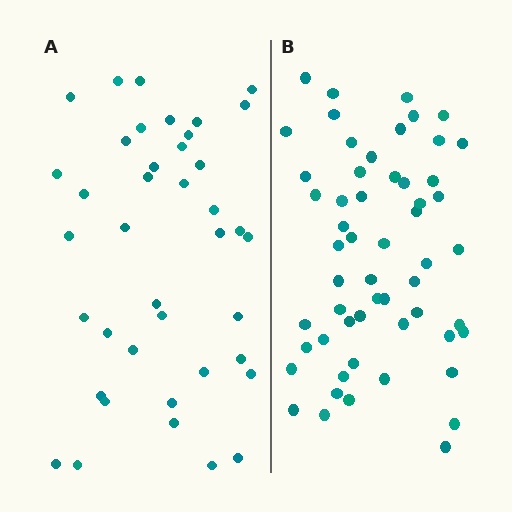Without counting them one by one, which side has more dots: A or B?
Region B (the right region) has more dots.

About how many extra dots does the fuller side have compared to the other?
Region B has approximately 15 more dots than region A.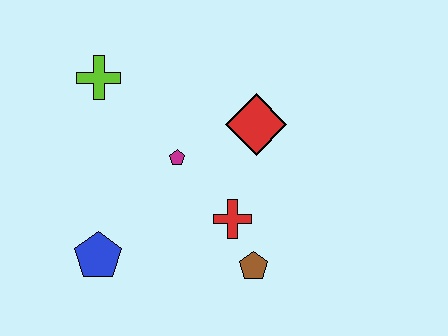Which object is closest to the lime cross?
The magenta pentagon is closest to the lime cross.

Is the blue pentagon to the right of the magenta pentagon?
No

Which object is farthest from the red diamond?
The blue pentagon is farthest from the red diamond.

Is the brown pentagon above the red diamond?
No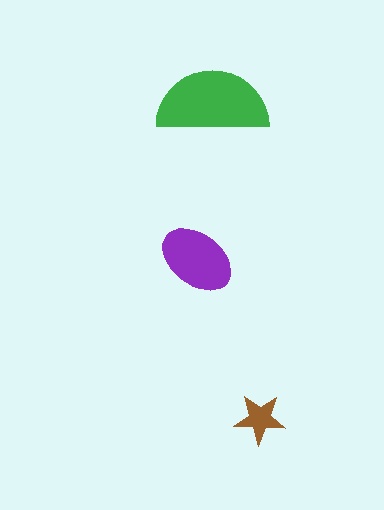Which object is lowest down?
The brown star is bottommost.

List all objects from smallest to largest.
The brown star, the purple ellipse, the green semicircle.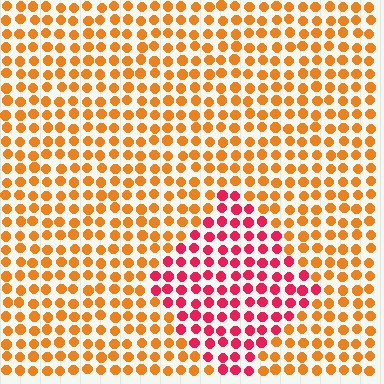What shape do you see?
I see a diamond.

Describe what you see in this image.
The image is filled with small orange elements in a uniform arrangement. A diamond-shaped region is visible where the elements are tinted to a slightly different hue, forming a subtle color boundary.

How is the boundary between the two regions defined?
The boundary is defined purely by a slight shift in hue (about 46 degrees). Spacing, size, and orientation are identical on both sides.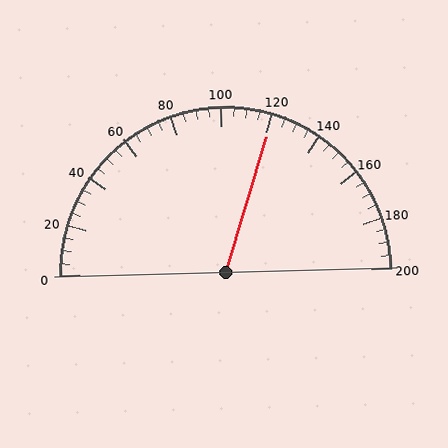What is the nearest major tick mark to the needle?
The nearest major tick mark is 120.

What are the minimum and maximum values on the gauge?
The gauge ranges from 0 to 200.